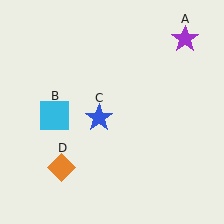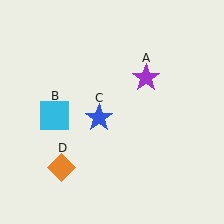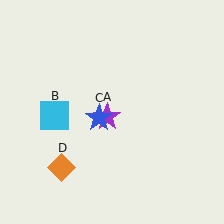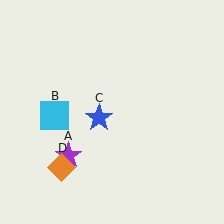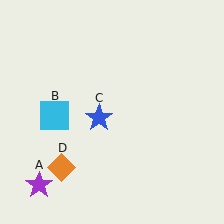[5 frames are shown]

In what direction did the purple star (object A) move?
The purple star (object A) moved down and to the left.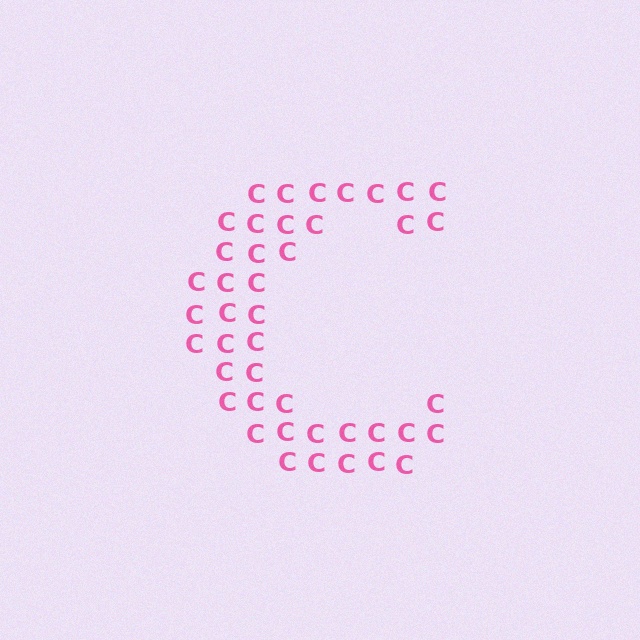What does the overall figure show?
The overall figure shows the letter C.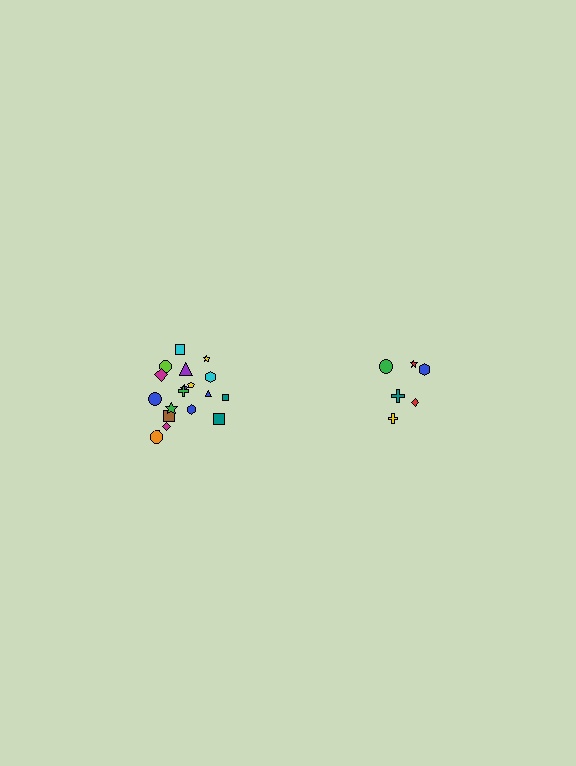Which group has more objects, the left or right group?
The left group.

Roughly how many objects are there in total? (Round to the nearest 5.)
Roughly 25 objects in total.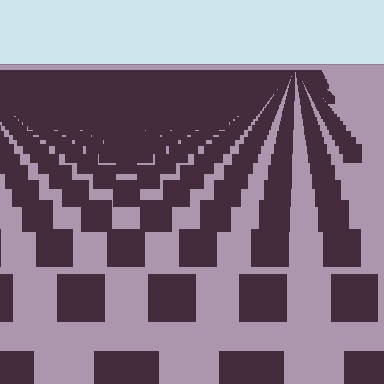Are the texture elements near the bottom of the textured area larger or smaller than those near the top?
Larger. Near the bottom, elements are closer to the viewer and appear at a bigger on-screen size.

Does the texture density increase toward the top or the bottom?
Density increases toward the top.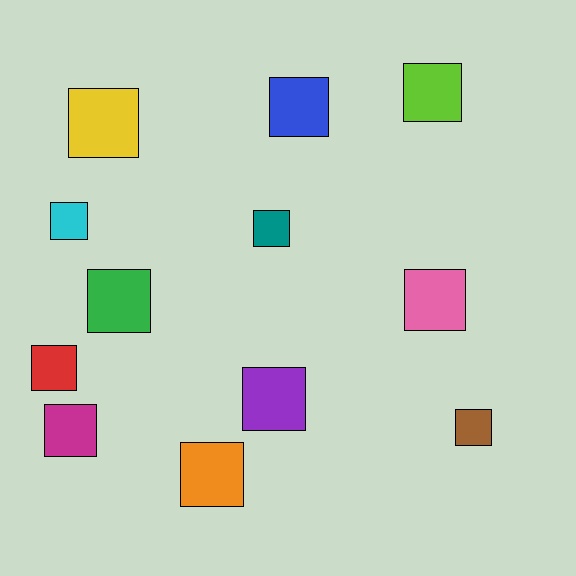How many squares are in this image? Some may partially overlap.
There are 12 squares.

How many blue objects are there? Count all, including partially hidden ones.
There is 1 blue object.